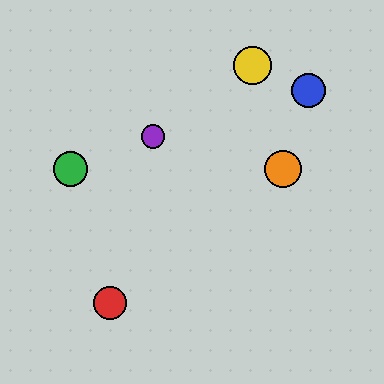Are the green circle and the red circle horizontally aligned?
No, the green circle is at y≈169 and the red circle is at y≈303.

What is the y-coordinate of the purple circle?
The purple circle is at y≈136.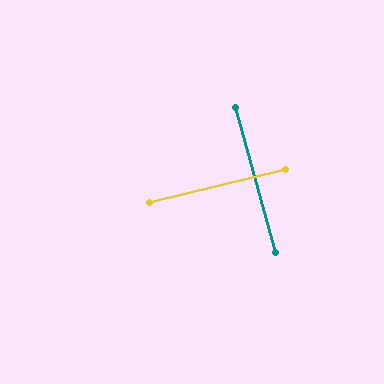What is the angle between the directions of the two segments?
Approximately 88 degrees.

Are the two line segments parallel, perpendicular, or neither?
Perpendicular — they meet at approximately 88°.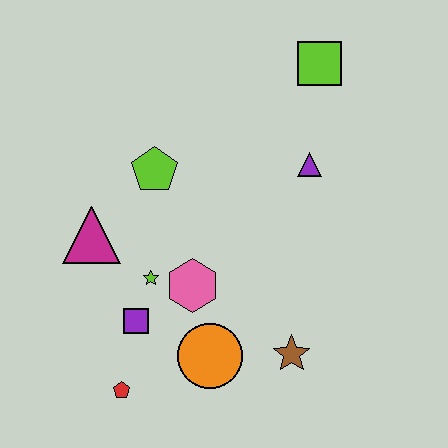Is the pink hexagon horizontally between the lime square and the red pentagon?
Yes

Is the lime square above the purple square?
Yes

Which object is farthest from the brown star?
The lime square is farthest from the brown star.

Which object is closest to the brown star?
The orange circle is closest to the brown star.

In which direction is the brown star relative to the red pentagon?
The brown star is to the right of the red pentagon.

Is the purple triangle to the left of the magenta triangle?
No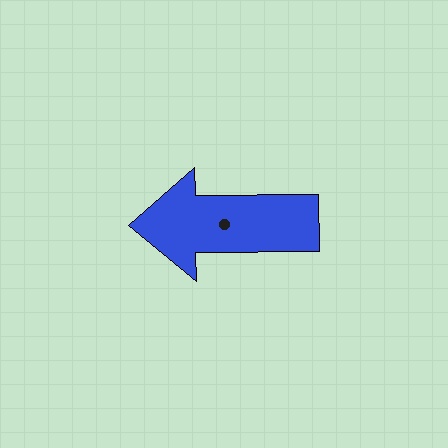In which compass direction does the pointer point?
West.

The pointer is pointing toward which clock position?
Roughly 9 o'clock.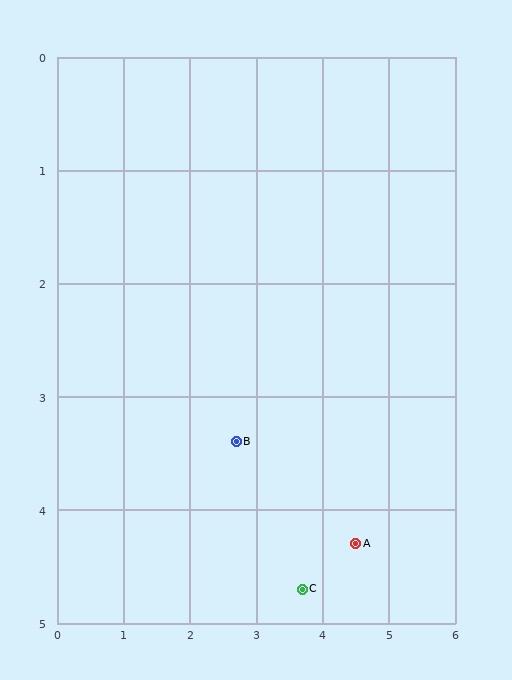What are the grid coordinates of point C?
Point C is at approximately (3.7, 4.7).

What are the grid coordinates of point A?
Point A is at approximately (4.5, 4.3).